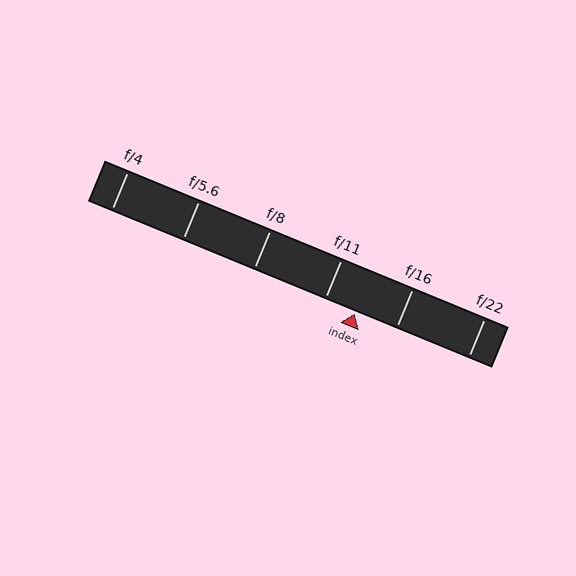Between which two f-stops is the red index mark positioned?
The index mark is between f/11 and f/16.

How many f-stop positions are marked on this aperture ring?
There are 6 f-stop positions marked.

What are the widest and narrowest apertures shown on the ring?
The widest aperture shown is f/4 and the narrowest is f/22.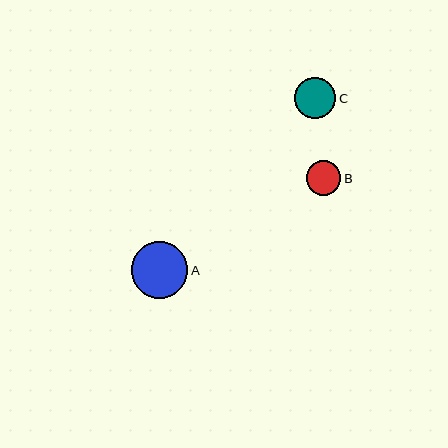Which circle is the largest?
Circle A is the largest with a size of approximately 57 pixels.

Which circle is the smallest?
Circle B is the smallest with a size of approximately 34 pixels.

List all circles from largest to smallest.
From largest to smallest: A, C, B.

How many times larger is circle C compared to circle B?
Circle C is approximately 1.2 times the size of circle B.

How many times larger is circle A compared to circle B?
Circle A is approximately 1.6 times the size of circle B.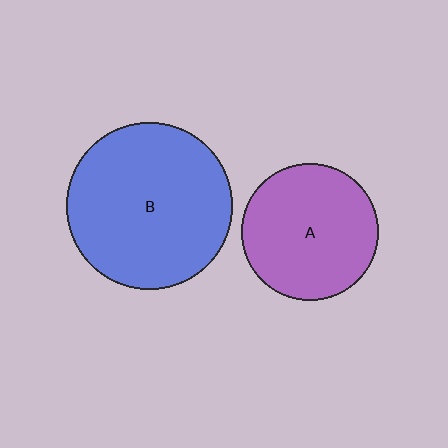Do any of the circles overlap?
No, none of the circles overlap.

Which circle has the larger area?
Circle B (blue).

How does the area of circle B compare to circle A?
Approximately 1.5 times.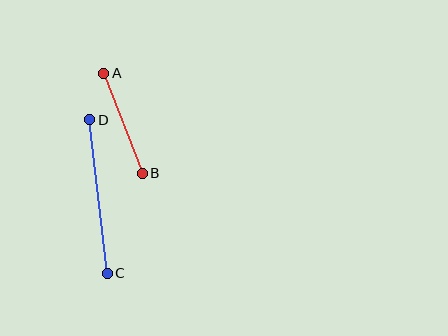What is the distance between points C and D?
The distance is approximately 155 pixels.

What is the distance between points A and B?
The distance is approximately 107 pixels.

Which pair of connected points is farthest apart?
Points C and D are farthest apart.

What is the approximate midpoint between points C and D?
The midpoint is at approximately (98, 196) pixels.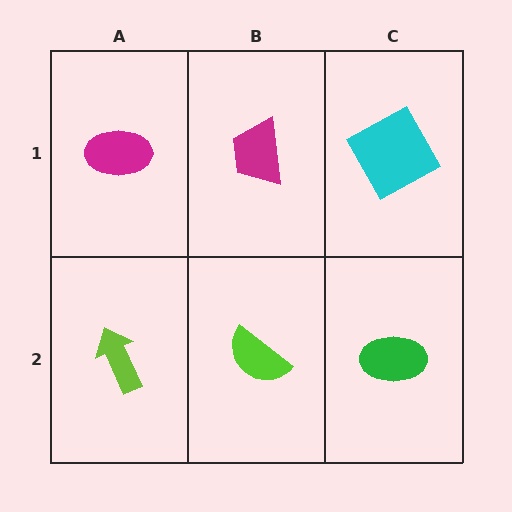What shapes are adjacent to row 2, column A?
A magenta ellipse (row 1, column A), a lime semicircle (row 2, column B).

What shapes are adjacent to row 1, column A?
A lime arrow (row 2, column A), a magenta trapezoid (row 1, column B).